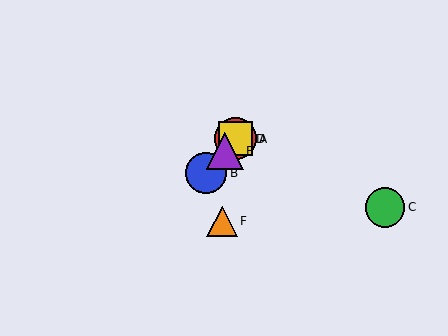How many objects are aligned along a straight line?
4 objects (A, B, D, E) are aligned along a straight line.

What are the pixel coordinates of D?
Object D is at (235, 139).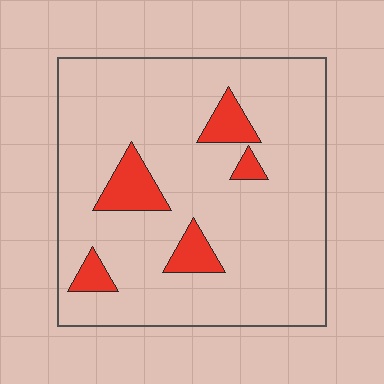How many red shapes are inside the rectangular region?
5.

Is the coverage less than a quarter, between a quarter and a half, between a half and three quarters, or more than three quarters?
Less than a quarter.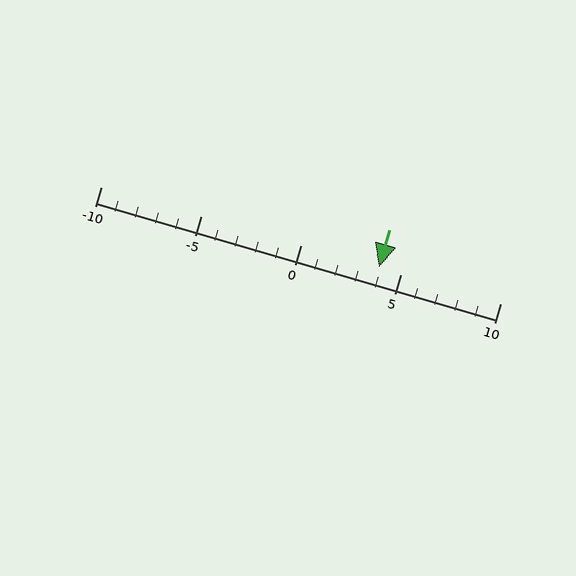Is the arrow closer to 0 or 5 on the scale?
The arrow is closer to 5.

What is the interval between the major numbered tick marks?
The major tick marks are spaced 5 units apart.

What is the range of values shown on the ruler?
The ruler shows values from -10 to 10.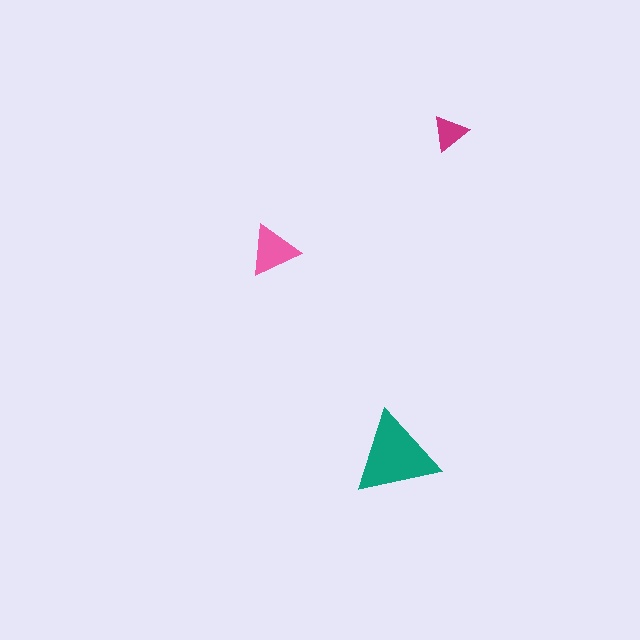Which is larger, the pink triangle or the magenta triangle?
The pink one.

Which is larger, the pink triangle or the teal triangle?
The teal one.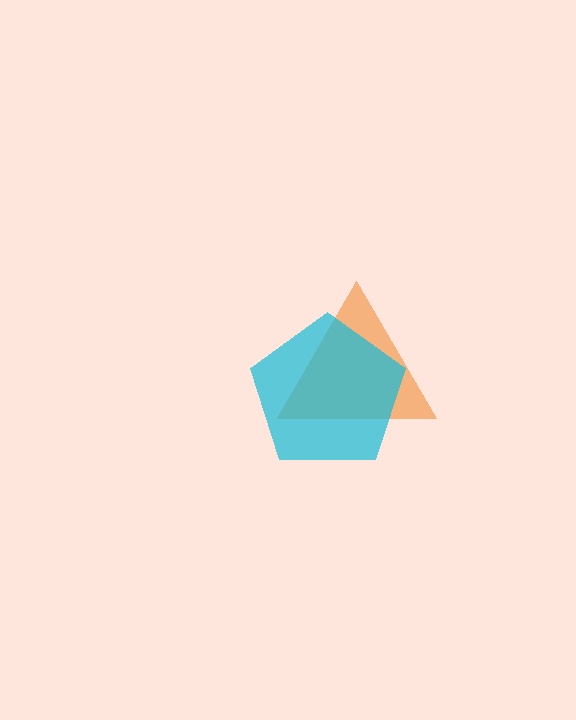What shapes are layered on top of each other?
The layered shapes are: an orange triangle, a cyan pentagon.